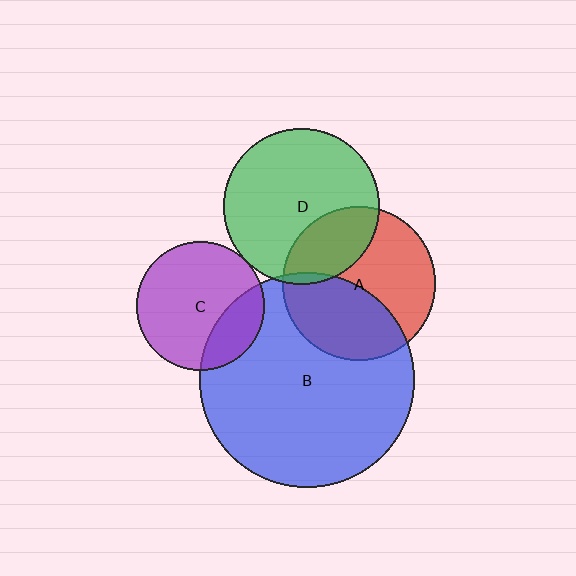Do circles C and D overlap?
Yes.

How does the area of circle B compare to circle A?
Approximately 2.0 times.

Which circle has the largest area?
Circle B (blue).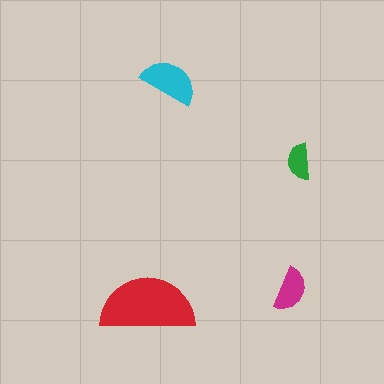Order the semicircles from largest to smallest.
the red one, the cyan one, the magenta one, the green one.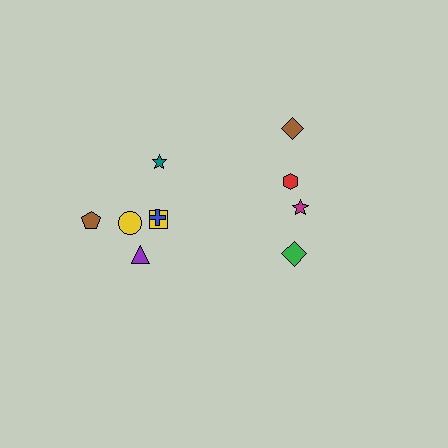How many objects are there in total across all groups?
There are 10 objects.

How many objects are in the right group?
There are 4 objects.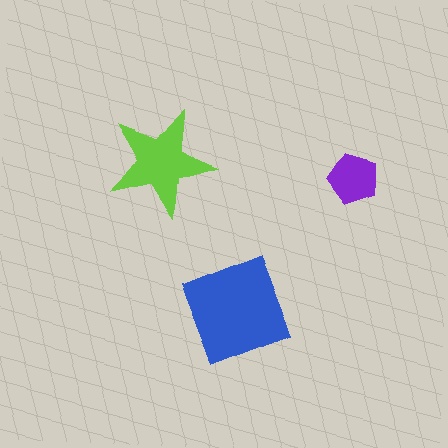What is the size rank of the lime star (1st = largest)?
2nd.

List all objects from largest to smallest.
The blue diamond, the lime star, the purple pentagon.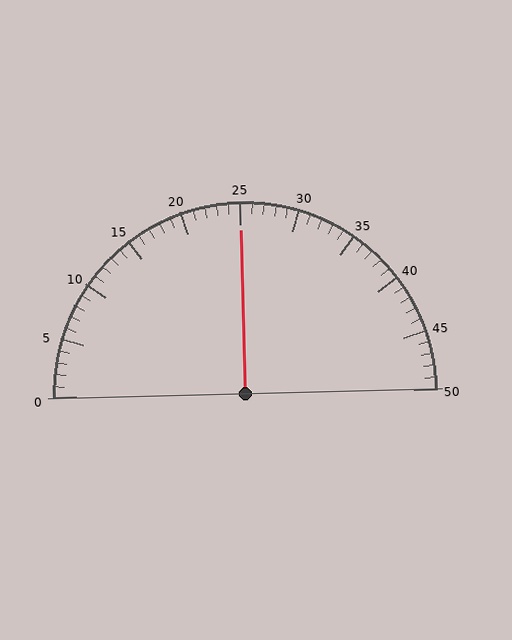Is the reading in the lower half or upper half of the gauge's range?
The reading is in the upper half of the range (0 to 50).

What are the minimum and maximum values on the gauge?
The gauge ranges from 0 to 50.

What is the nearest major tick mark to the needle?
The nearest major tick mark is 25.